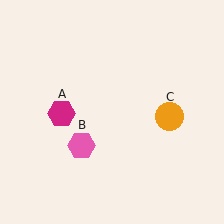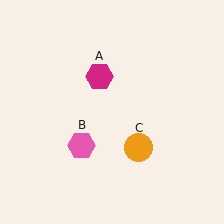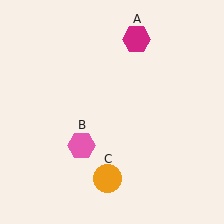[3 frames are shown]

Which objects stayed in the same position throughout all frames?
Pink hexagon (object B) remained stationary.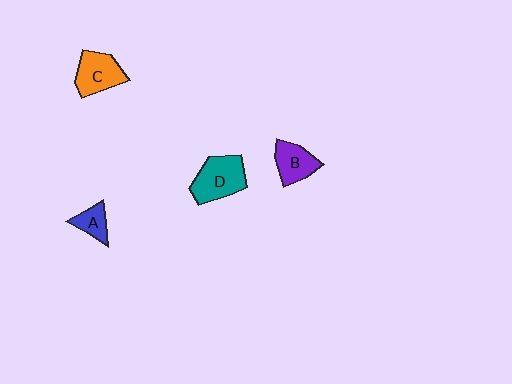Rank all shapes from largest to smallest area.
From largest to smallest: D (teal), C (orange), B (purple), A (blue).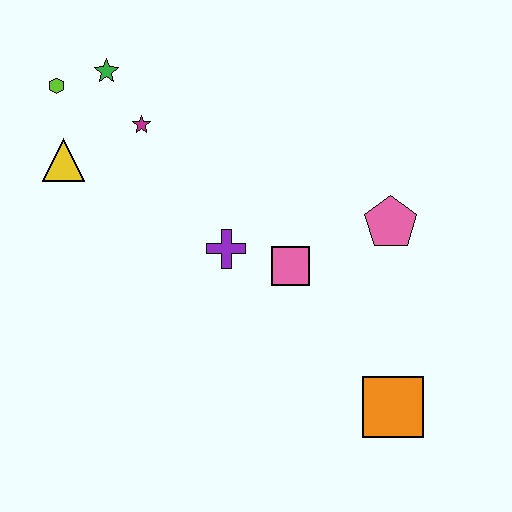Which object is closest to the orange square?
The pink square is closest to the orange square.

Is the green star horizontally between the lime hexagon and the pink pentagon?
Yes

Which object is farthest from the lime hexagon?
The orange square is farthest from the lime hexagon.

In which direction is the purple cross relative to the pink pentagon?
The purple cross is to the left of the pink pentagon.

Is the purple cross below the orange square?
No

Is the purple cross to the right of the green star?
Yes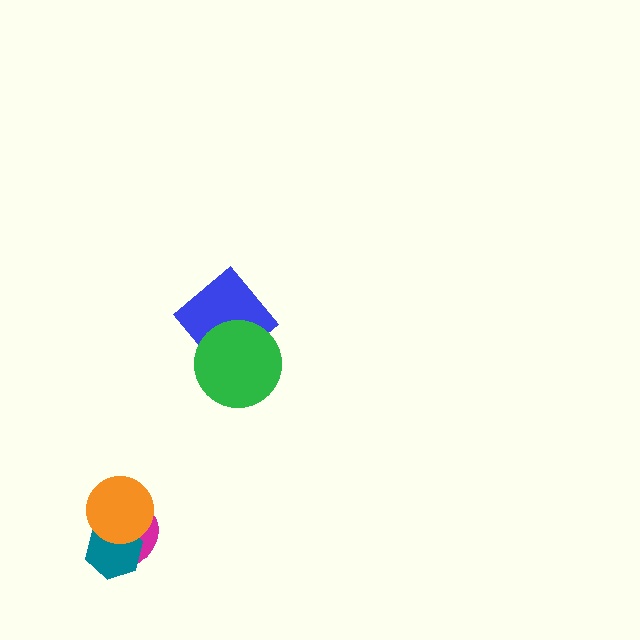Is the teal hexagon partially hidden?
Yes, it is partially covered by another shape.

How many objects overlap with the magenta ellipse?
2 objects overlap with the magenta ellipse.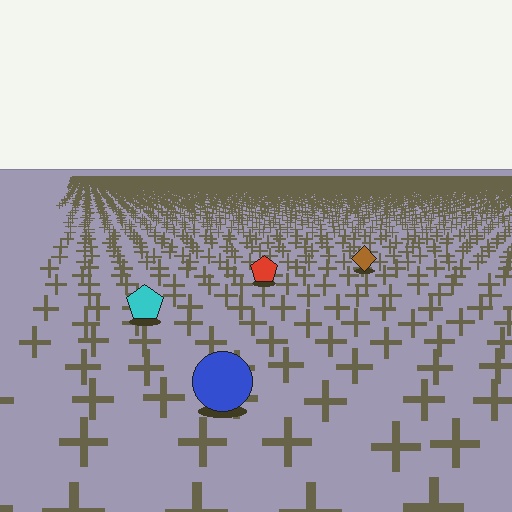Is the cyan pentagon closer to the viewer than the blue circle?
No. The blue circle is closer — you can tell from the texture gradient: the ground texture is coarser near it.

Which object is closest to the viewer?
The blue circle is closest. The texture marks near it are larger and more spread out.